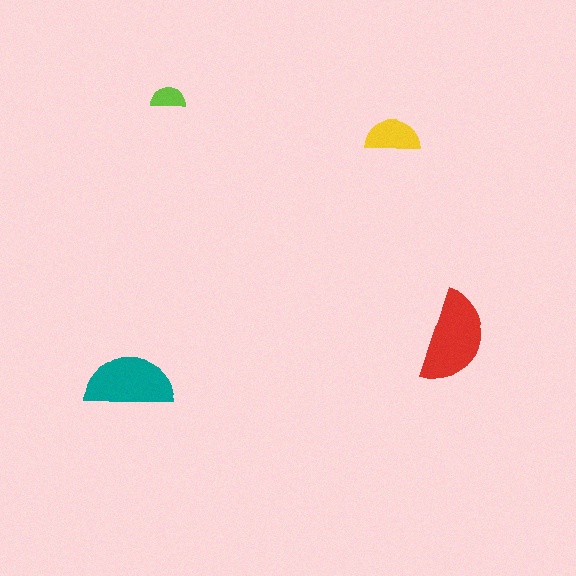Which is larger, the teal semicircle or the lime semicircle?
The teal one.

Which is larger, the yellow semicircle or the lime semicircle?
The yellow one.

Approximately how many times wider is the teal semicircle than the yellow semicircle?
About 1.5 times wider.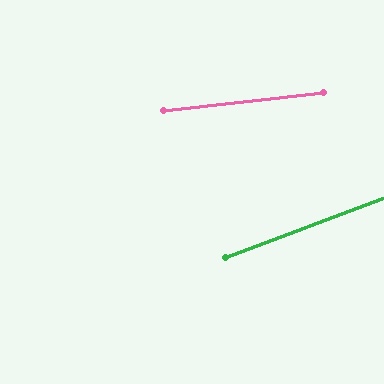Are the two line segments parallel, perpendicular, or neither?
Neither parallel nor perpendicular — they differ by about 14°.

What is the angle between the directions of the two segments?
Approximately 14 degrees.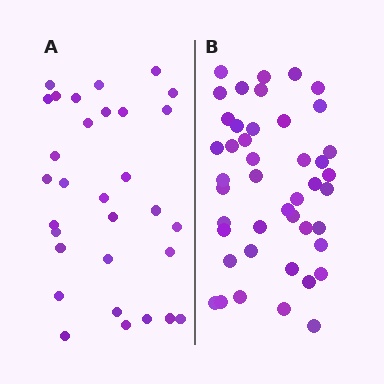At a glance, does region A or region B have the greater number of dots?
Region B (the right region) has more dots.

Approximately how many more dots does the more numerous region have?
Region B has approximately 15 more dots than region A.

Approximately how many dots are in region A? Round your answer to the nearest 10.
About 30 dots. (The exact count is 31, which rounds to 30.)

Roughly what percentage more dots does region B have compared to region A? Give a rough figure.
About 40% more.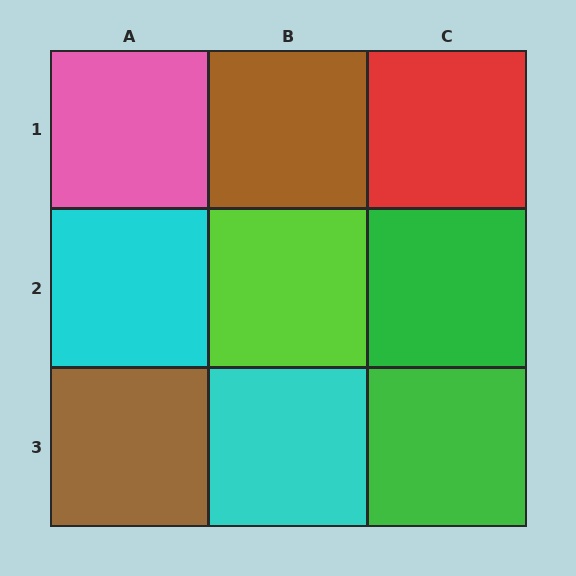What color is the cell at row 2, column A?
Cyan.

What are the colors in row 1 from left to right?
Pink, brown, red.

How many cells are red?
1 cell is red.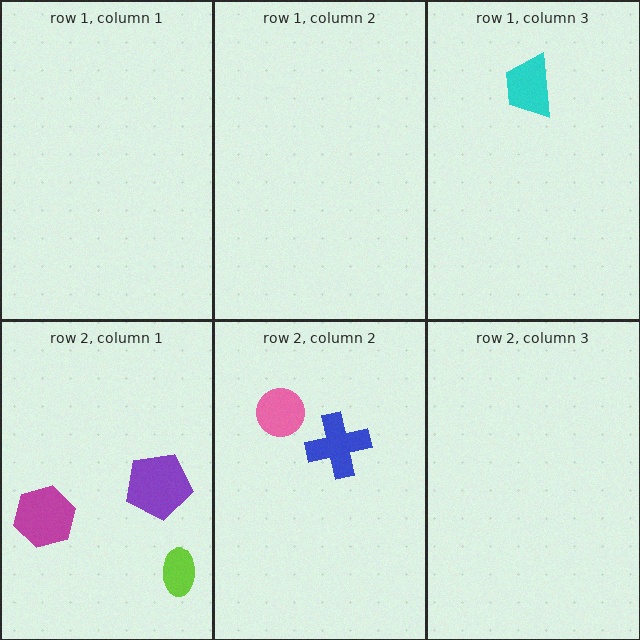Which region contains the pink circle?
The row 2, column 2 region.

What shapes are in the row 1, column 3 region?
The cyan trapezoid.